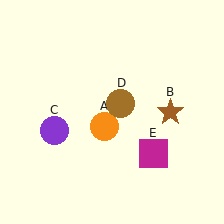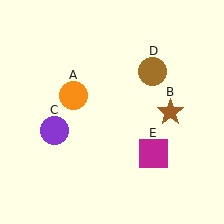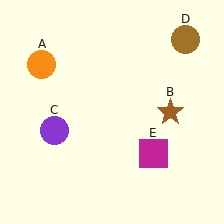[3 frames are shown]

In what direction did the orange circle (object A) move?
The orange circle (object A) moved up and to the left.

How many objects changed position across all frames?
2 objects changed position: orange circle (object A), brown circle (object D).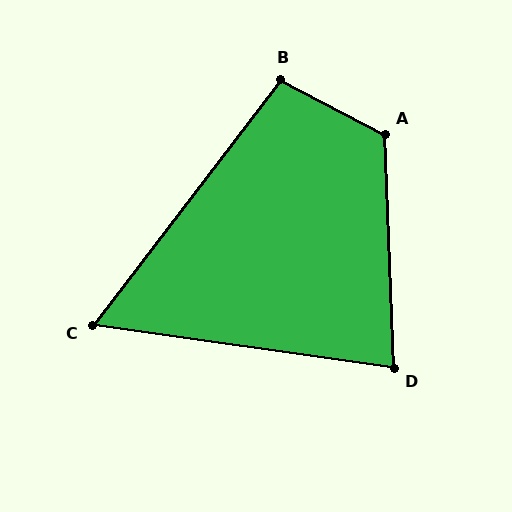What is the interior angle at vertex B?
Approximately 100 degrees (obtuse).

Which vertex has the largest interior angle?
A, at approximately 119 degrees.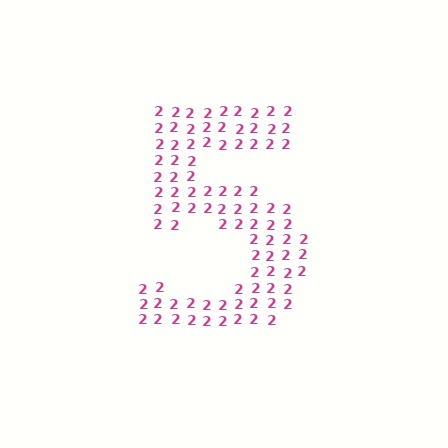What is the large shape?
The large shape is the digit 5.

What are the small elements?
The small elements are digit 2's.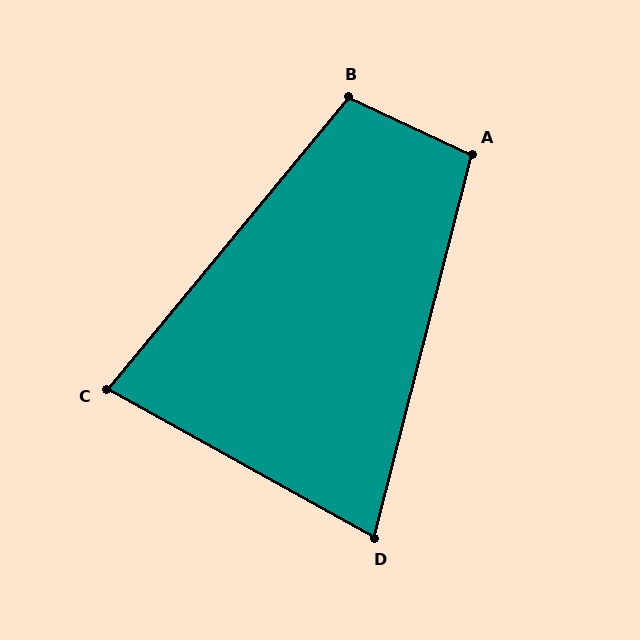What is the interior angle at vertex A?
Approximately 101 degrees (obtuse).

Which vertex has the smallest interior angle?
D, at approximately 75 degrees.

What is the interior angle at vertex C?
Approximately 79 degrees (acute).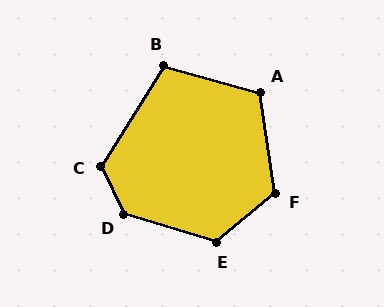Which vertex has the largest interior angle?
D, at approximately 131 degrees.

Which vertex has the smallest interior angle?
B, at approximately 107 degrees.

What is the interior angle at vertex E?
Approximately 124 degrees (obtuse).